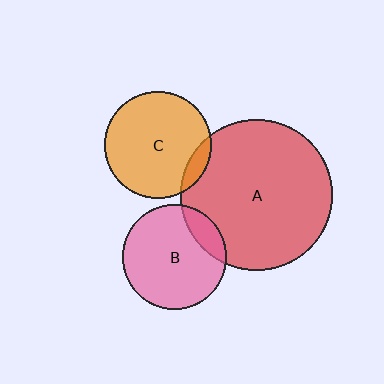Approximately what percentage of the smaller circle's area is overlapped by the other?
Approximately 15%.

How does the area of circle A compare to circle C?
Approximately 2.0 times.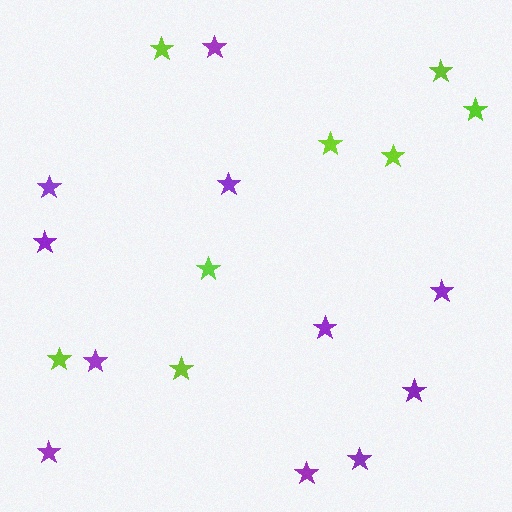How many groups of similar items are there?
There are 2 groups: one group of lime stars (8) and one group of purple stars (11).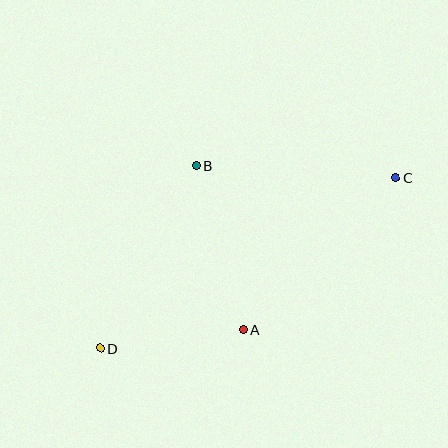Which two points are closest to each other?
Points A and D are closest to each other.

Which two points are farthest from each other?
Points C and D are farthest from each other.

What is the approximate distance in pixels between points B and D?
The distance between B and D is approximately 206 pixels.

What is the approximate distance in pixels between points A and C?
The distance between A and C is approximately 215 pixels.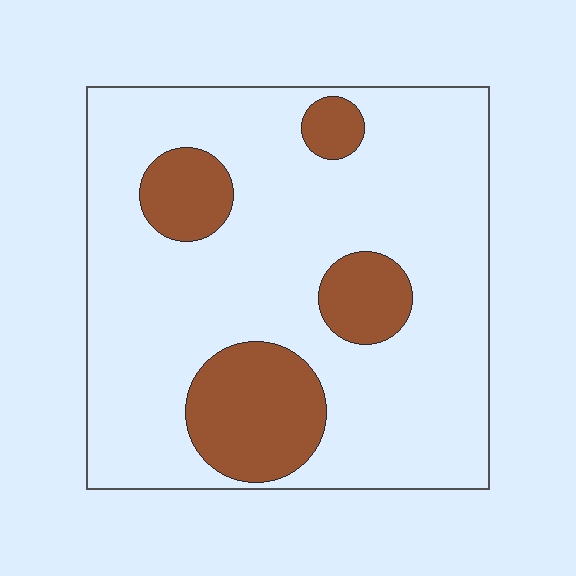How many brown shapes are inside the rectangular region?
4.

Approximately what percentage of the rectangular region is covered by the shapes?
Approximately 20%.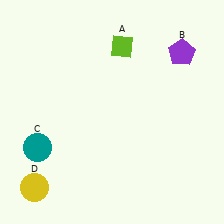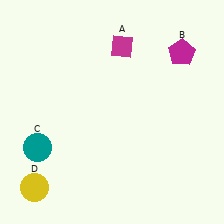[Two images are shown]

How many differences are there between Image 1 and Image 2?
There are 2 differences between the two images.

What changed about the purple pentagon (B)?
In Image 1, B is purple. In Image 2, it changed to magenta.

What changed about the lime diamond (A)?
In Image 1, A is lime. In Image 2, it changed to magenta.